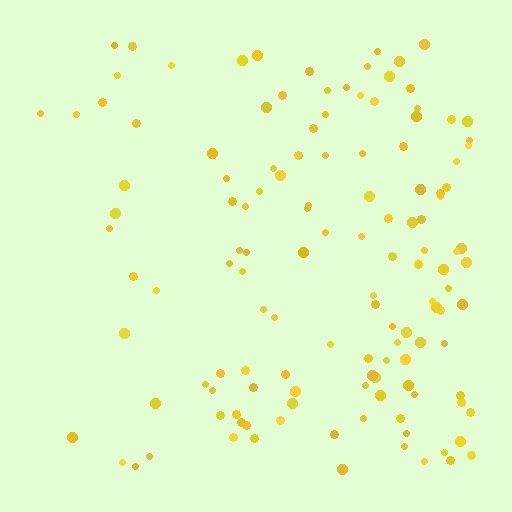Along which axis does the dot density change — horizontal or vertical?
Horizontal.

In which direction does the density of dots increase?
From left to right, with the right side densest.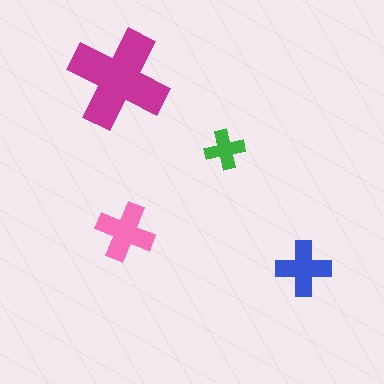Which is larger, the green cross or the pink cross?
The pink one.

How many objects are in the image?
There are 4 objects in the image.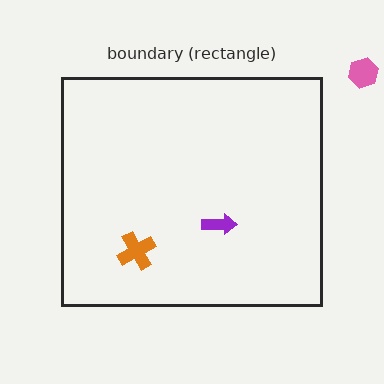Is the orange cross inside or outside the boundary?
Inside.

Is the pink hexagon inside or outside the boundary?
Outside.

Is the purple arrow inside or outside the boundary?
Inside.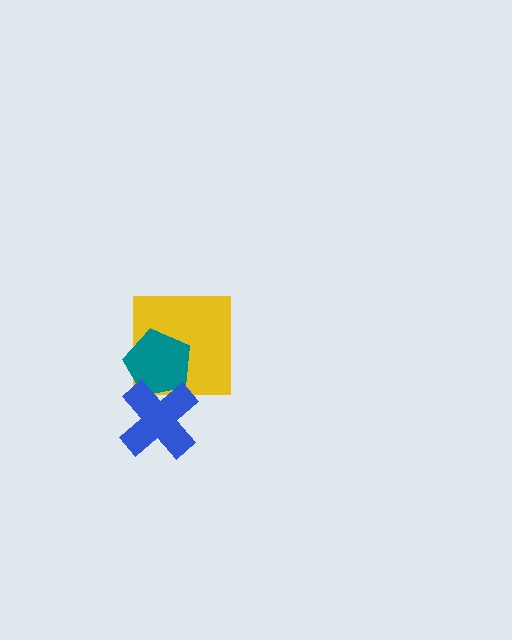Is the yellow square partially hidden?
Yes, it is partially covered by another shape.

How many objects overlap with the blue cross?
2 objects overlap with the blue cross.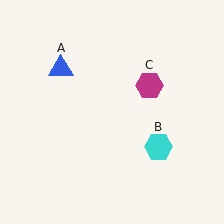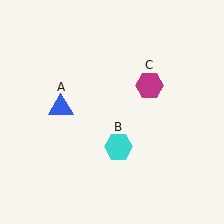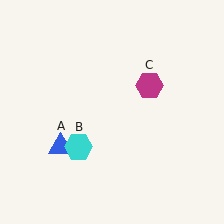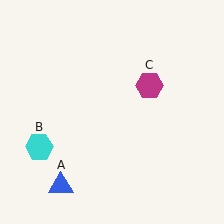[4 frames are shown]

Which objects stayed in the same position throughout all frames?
Magenta hexagon (object C) remained stationary.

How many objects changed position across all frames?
2 objects changed position: blue triangle (object A), cyan hexagon (object B).